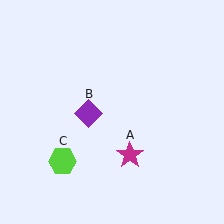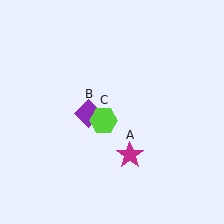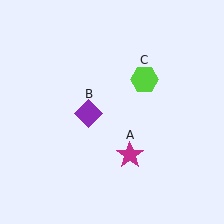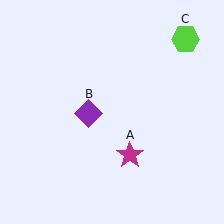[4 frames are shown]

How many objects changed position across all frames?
1 object changed position: lime hexagon (object C).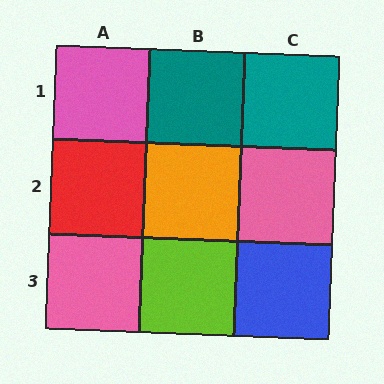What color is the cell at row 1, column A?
Pink.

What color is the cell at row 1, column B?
Teal.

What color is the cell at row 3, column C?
Blue.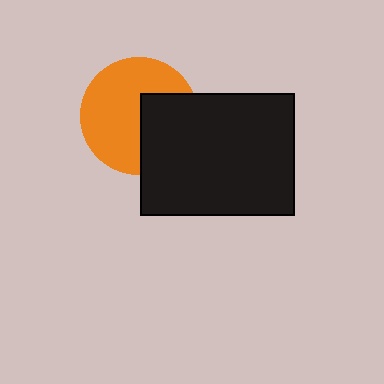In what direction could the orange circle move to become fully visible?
The orange circle could move left. That would shift it out from behind the black rectangle entirely.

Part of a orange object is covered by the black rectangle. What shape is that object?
It is a circle.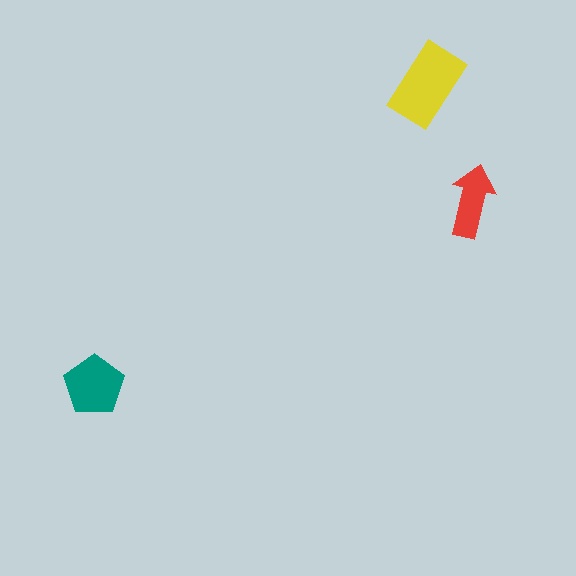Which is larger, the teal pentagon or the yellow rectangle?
The yellow rectangle.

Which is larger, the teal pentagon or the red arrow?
The teal pentagon.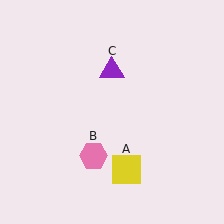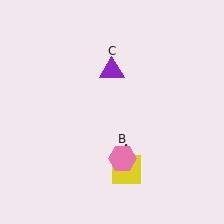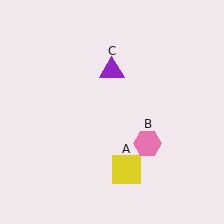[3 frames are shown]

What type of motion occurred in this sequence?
The pink hexagon (object B) rotated counterclockwise around the center of the scene.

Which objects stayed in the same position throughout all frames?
Yellow square (object A) and purple triangle (object C) remained stationary.